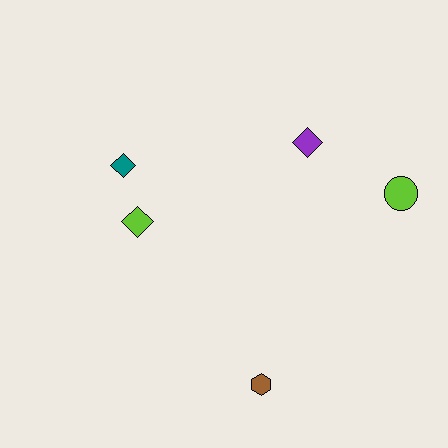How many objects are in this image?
There are 5 objects.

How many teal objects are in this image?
There is 1 teal object.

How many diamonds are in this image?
There are 3 diamonds.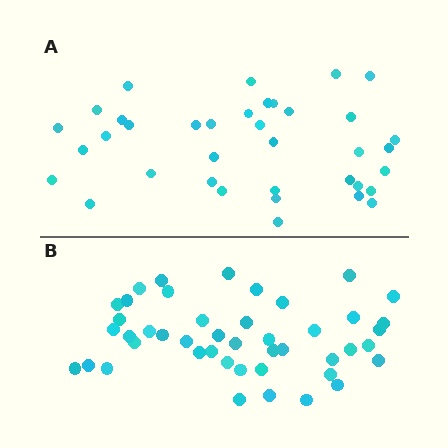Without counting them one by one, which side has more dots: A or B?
Region B (the bottom region) has more dots.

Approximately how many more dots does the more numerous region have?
Region B has roughly 8 or so more dots than region A.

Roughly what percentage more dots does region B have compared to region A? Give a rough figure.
About 20% more.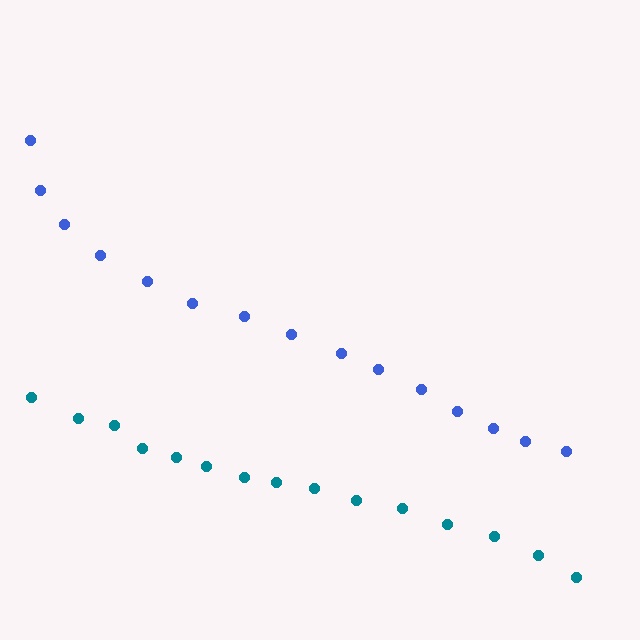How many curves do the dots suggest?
There are 2 distinct paths.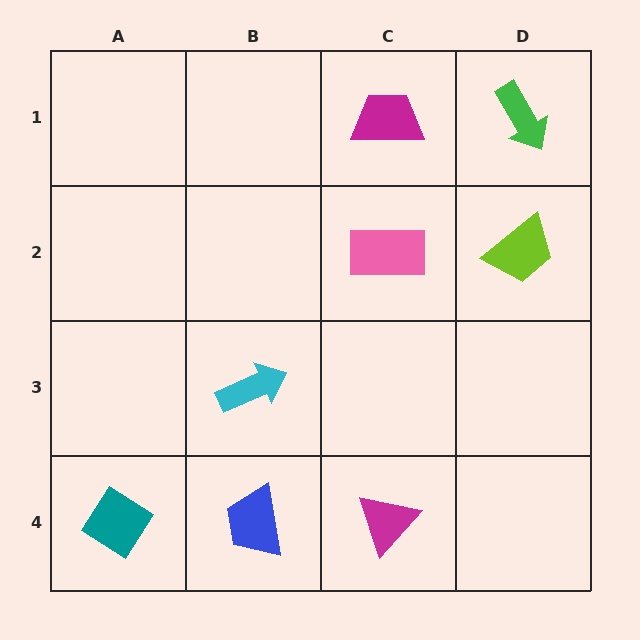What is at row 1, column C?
A magenta trapezoid.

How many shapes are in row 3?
1 shape.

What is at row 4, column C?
A magenta triangle.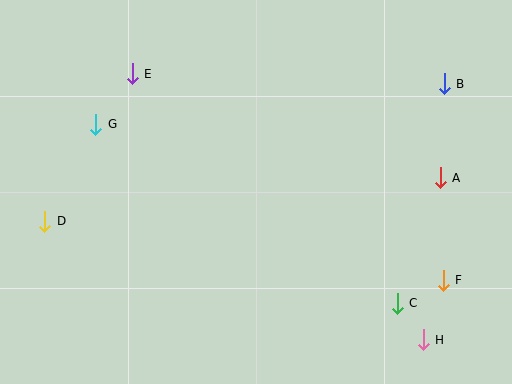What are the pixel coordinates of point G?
Point G is at (96, 124).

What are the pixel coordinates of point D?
Point D is at (45, 221).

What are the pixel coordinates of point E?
Point E is at (132, 74).